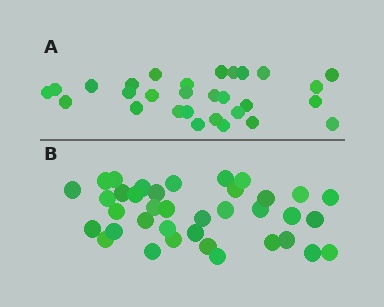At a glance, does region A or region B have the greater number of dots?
Region B (the bottom region) has more dots.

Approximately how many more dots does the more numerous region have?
Region B has roughly 8 or so more dots than region A.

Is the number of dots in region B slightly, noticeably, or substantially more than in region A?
Region B has noticeably more, but not dramatically so. The ratio is roughly 1.3 to 1.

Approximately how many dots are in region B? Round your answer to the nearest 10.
About 40 dots. (The exact count is 37, which rounds to 40.)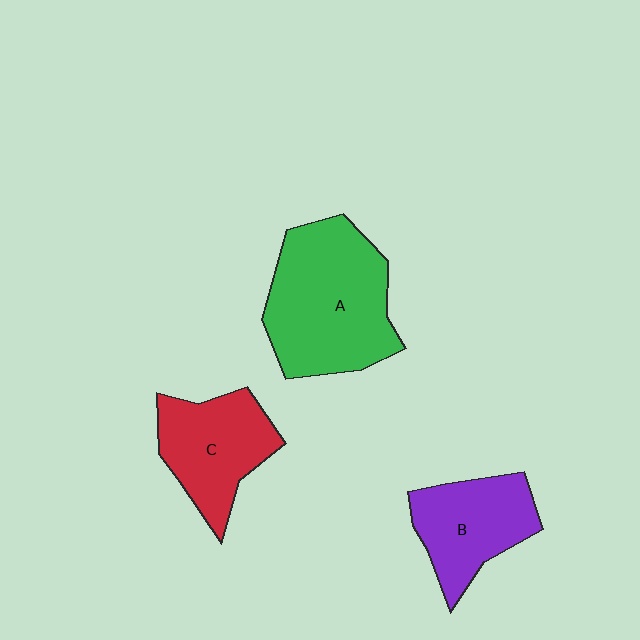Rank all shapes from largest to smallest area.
From largest to smallest: A (green), C (red), B (purple).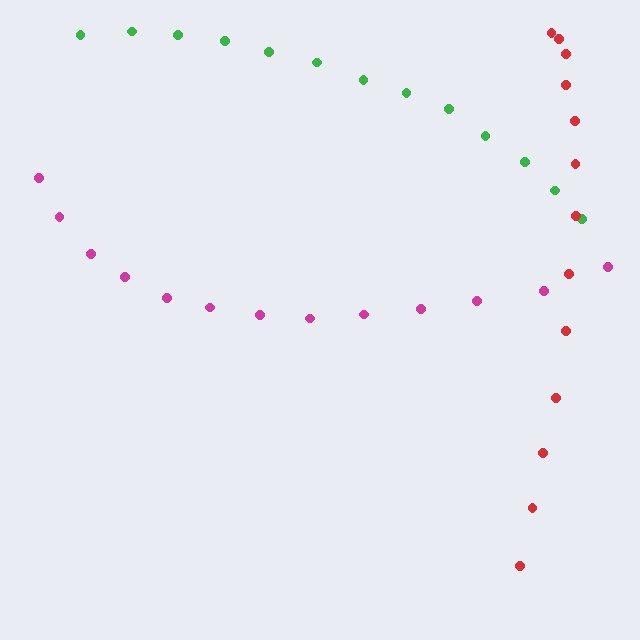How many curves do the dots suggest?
There are 3 distinct paths.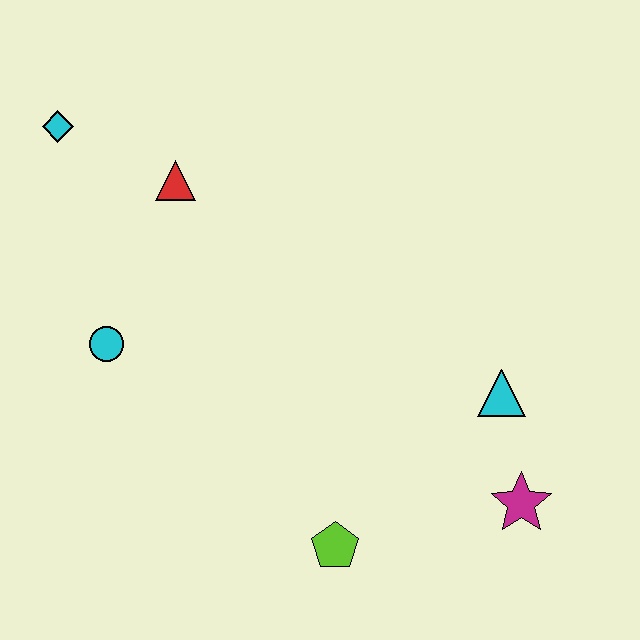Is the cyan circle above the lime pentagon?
Yes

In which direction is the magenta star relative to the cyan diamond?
The magenta star is to the right of the cyan diamond.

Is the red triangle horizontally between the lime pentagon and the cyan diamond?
Yes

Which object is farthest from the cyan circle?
The magenta star is farthest from the cyan circle.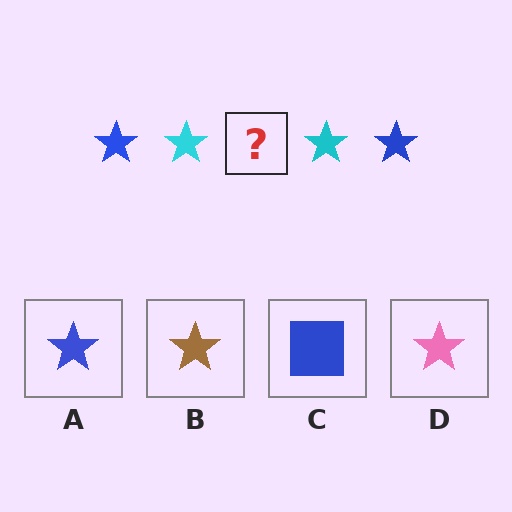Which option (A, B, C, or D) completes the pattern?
A.